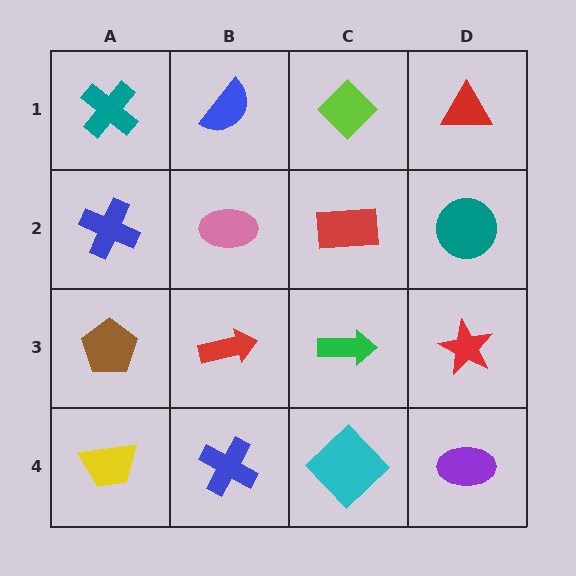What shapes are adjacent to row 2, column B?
A blue semicircle (row 1, column B), a red arrow (row 3, column B), a blue cross (row 2, column A), a red rectangle (row 2, column C).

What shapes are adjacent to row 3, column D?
A teal circle (row 2, column D), a purple ellipse (row 4, column D), a green arrow (row 3, column C).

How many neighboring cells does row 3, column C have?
4.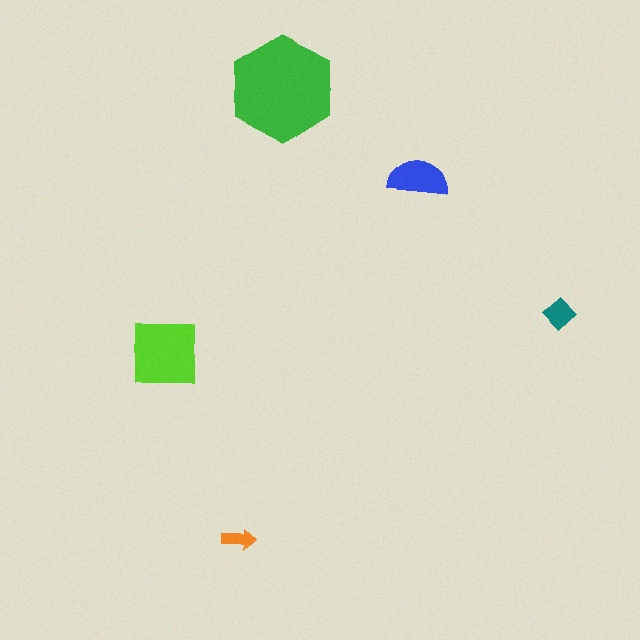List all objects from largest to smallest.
The green hexagon, the lime square, the blue semicircle, the teal diamond, the orange arrow.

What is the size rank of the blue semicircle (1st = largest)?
3rd.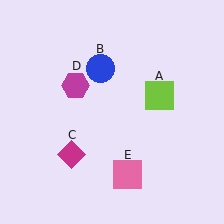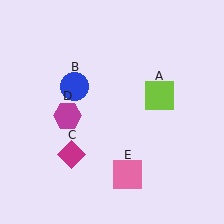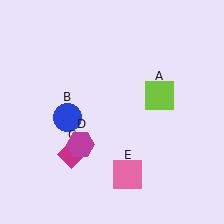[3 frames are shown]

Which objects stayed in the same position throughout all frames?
Lime square (object A) and magenta diamond (object C) and pink square (object E) remained stationary.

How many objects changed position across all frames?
2 objects changed position: blue circle (object B), magenta hexagon (object D).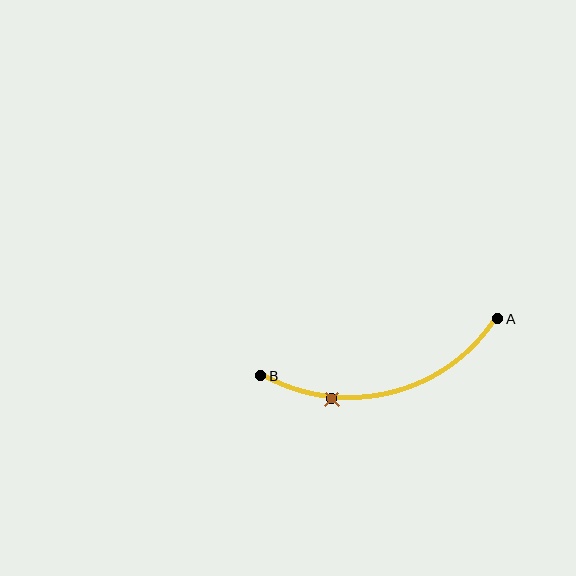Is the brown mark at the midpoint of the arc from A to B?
No. The brown mark lies on the arc but is closer to endpoint B. The arc midpoint would be at the point on the curve equidistant along the arc from both A and B.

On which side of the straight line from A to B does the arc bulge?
The arc bulges below the straight line connecting A and B.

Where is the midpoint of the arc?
The arc midpoint is the point on the curve farthest from the straight line joining A and B. It sits below that line.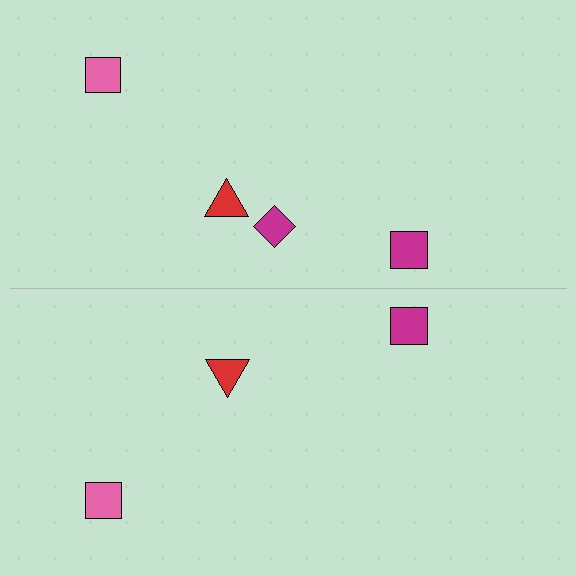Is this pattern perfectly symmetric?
No, the pattern is not perfectly symmetric. A magenta diamond is missing from the bottom side.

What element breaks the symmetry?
A magenta diamond is missing from the bottom side.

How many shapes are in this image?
There are 7 shapes in this image.